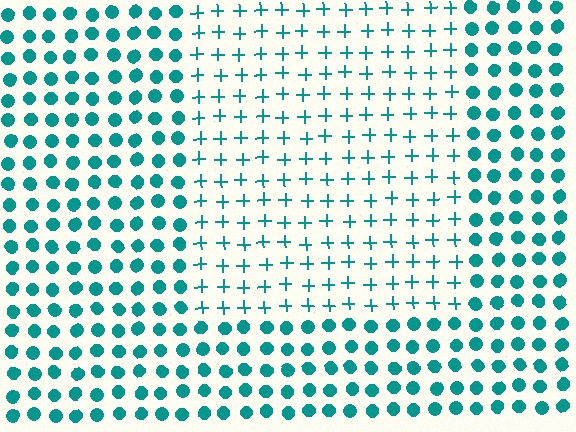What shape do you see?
I see a rectangle.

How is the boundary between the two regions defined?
The boundary is defined by a change in element shape: plus signs inside vs. circles outside. All elements share the same color and spacing.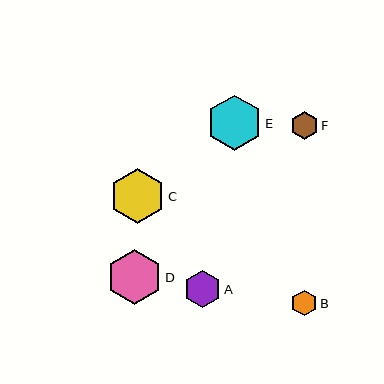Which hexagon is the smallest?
Hexagon B is the smallest with a size of approximately 26 pixels.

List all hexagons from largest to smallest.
From largest to smallest: D, E, C, A, F, B.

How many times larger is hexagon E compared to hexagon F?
Hexagon E is approximately 2.0 times the size of hexagon F.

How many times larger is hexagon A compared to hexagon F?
Hexagon A is approximately 1.3 times the size of hexagon F.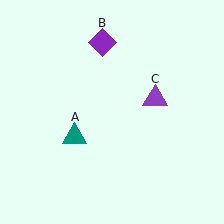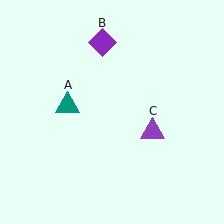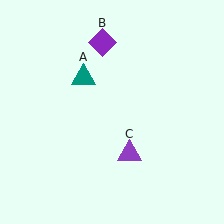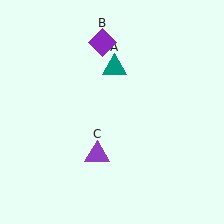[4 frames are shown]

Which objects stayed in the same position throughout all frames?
Purple diamond (object B) remained stationary.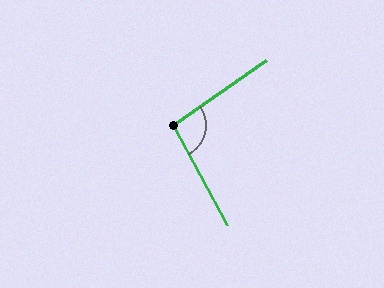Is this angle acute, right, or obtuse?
It is obtuse.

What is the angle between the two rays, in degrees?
Approximately 97 degrees.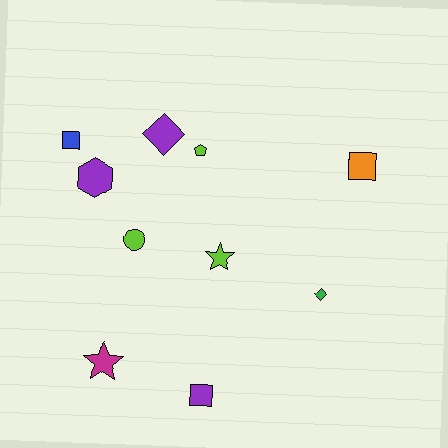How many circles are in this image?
There is 1 circle.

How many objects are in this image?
There are 10 objects.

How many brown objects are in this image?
There are no brown objects.